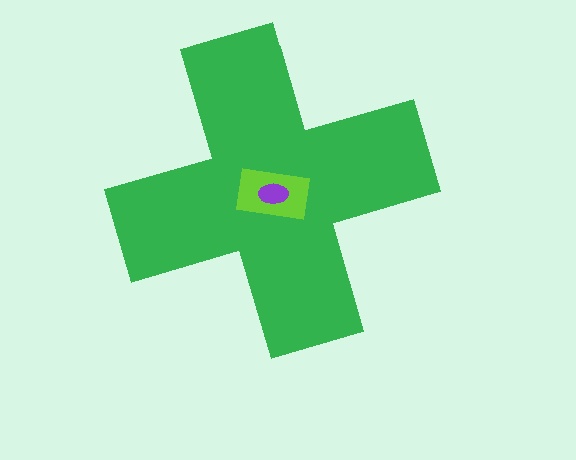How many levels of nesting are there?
3.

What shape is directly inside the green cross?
The lime rectangle.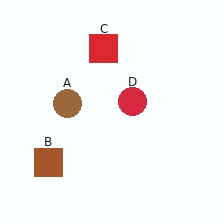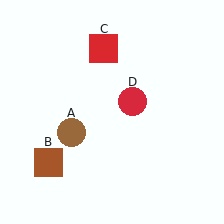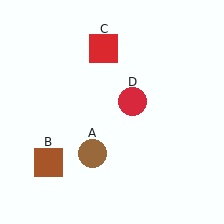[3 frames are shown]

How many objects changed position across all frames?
1 object changed position: brown circle (object A).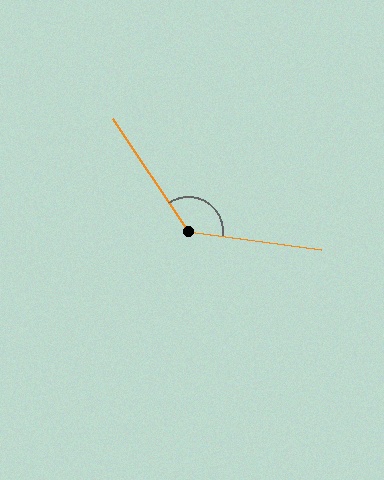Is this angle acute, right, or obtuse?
It is obtuse.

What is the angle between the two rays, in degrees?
Approximately 131 degrees.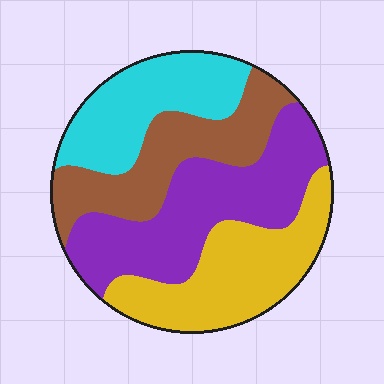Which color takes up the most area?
Purple, at roughly 30%.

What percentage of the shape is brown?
Brown takes up less than a quarter of the shape.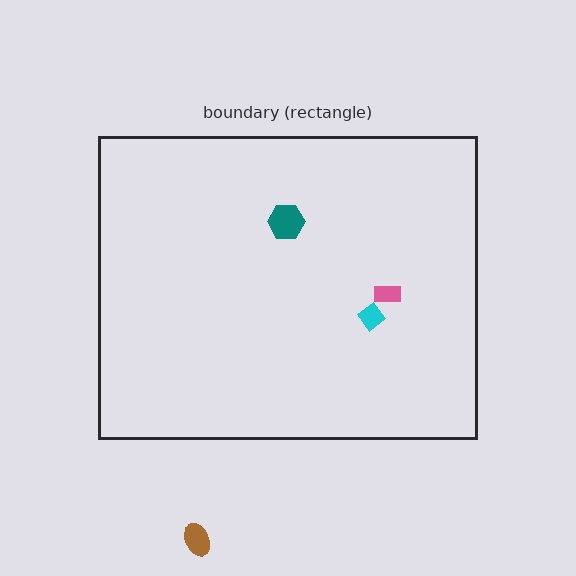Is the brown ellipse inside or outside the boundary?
Outside.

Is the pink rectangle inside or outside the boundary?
Inside.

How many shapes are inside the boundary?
3 inside, 1 outside.